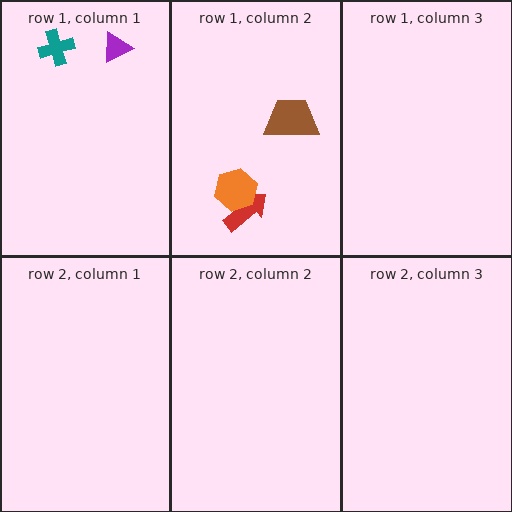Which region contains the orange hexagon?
The row 1, column 2 region.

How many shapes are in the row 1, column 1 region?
2.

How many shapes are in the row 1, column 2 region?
3.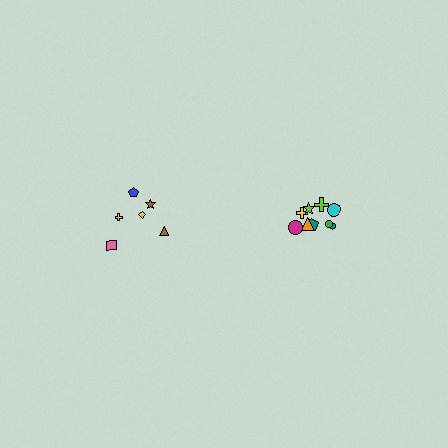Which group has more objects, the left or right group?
The right group.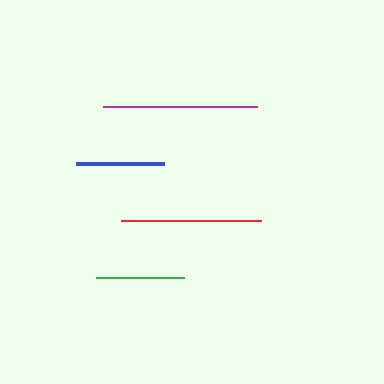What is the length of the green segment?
The green segment is approximately 88 pixels long.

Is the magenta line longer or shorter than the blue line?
The magenta line is longer than the blue line.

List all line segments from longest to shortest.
From longest to shortest: magenta, red, blue, green.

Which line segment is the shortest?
The green line is the shortest at approximately 88 pixels.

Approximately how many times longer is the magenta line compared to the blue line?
The magenta line is approximately 1.7 times the length of the blue line.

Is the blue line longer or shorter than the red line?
The red line is longer than the blue line.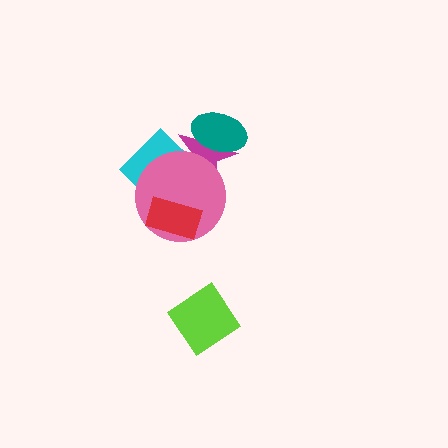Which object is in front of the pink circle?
The red rectangle is in front of the pink circle.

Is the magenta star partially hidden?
Yes, it is partially covered by another shape.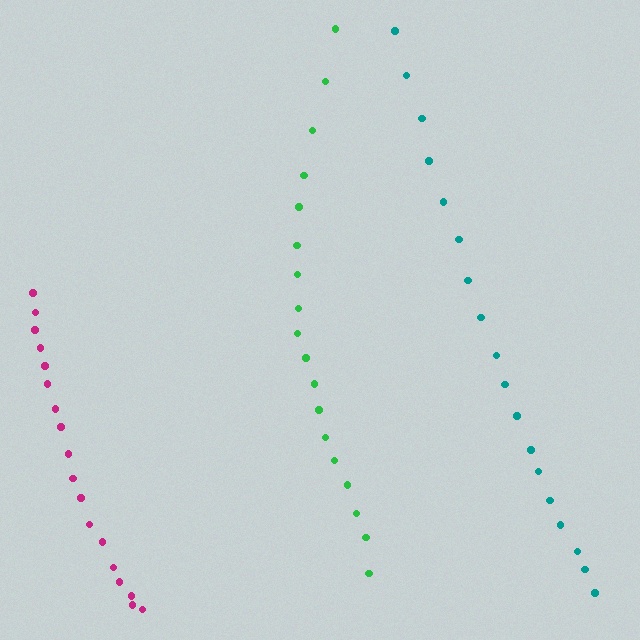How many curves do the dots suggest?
There are 3 distinct paths.